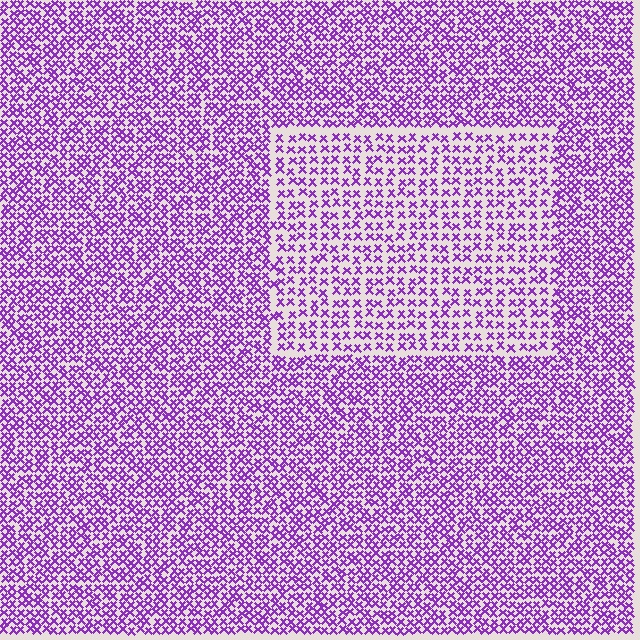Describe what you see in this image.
The image contains small purple elements arranged at two different densities. A rectangle-shaped region is visible where the elements are less densely packed than the surrounding area.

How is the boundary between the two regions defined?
The boundary is defined by a change in element density (approximately 1.7x ratio). All elements are the same color, size, and shape.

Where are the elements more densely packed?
The elements are more densely packed outside the rectangle boundary.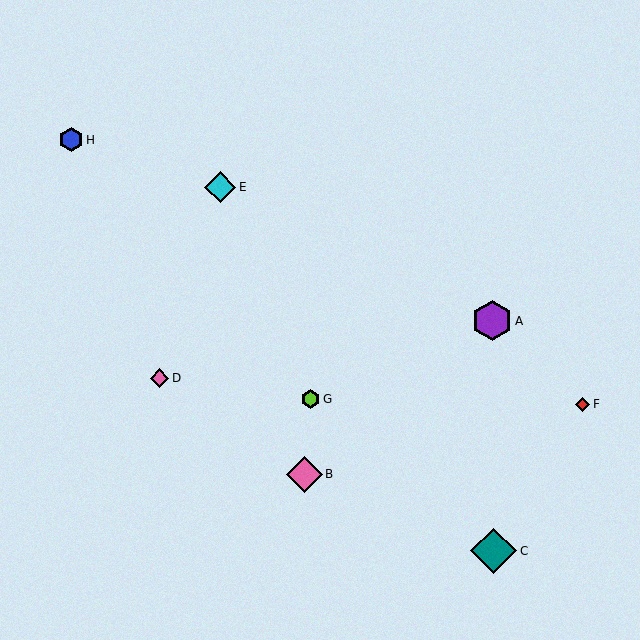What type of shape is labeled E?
Shape E is a cyan diamond.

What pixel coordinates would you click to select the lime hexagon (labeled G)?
Click at (311, 399) to select the lime hexagon G.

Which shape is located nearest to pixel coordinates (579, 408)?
The red diamond (labeled F) at (583, 404) is nearest to that location.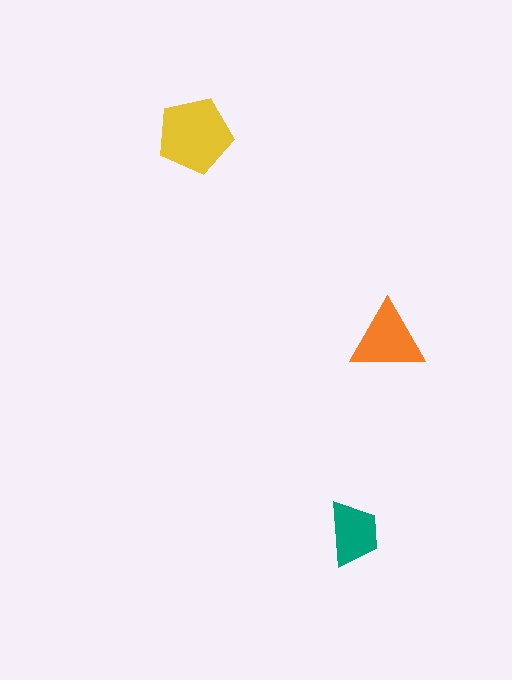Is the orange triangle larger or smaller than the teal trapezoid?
Larger.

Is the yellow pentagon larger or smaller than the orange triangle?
Larger.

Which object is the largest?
The yellow pentagon.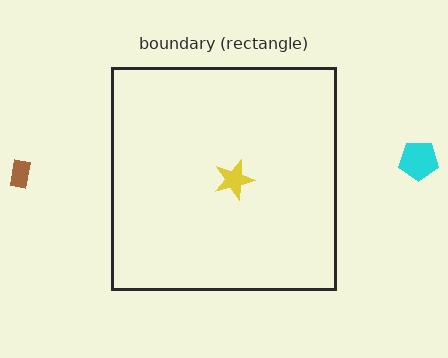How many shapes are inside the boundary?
1 inside, 2 outside.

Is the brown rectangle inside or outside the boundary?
Outside.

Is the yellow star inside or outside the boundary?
Inside.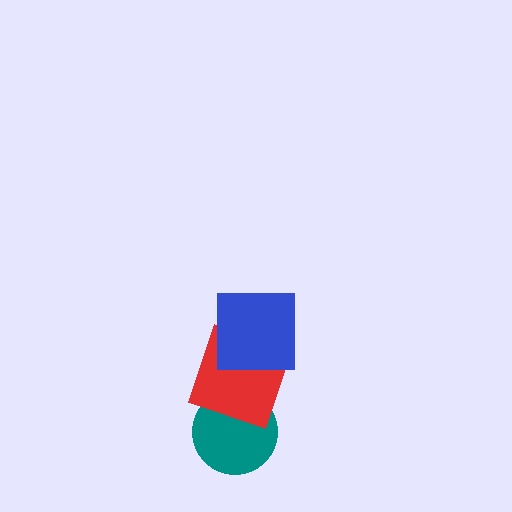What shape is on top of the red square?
The blue square is on top of the red square.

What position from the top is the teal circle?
The teal circle is 3rd from the top.